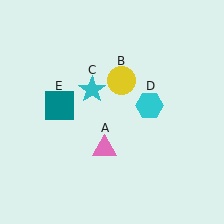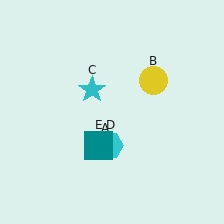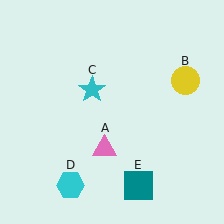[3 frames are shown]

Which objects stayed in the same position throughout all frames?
Pink triangle (object A) and cyan star (object C) remained stationary.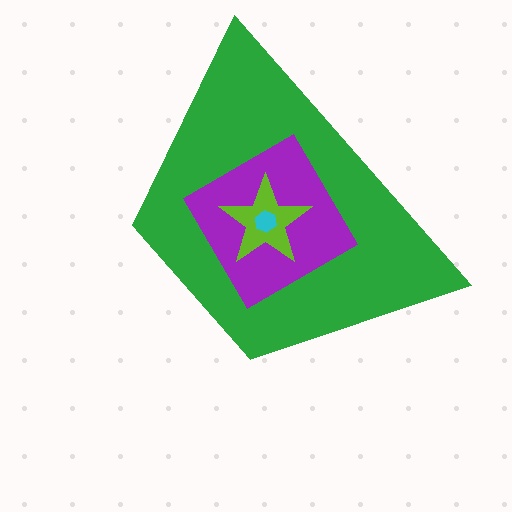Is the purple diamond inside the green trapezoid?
Yes.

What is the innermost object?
The cyan hexagon.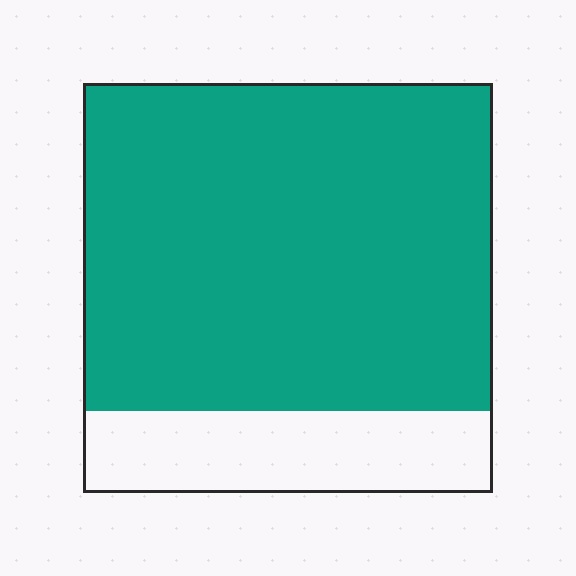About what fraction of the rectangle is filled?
About four fifths (4/5).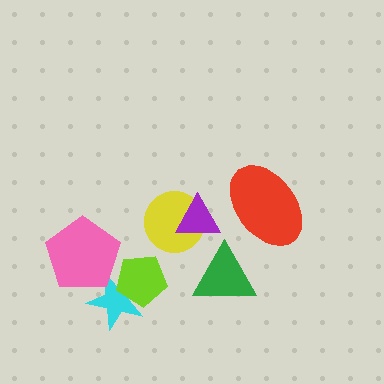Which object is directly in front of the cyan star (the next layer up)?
The lime pentagon is directly in front of the cyan star.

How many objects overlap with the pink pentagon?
1 object overlaps with the pink pentagon.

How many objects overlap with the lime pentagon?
1 object overlaps with the lime pentagon.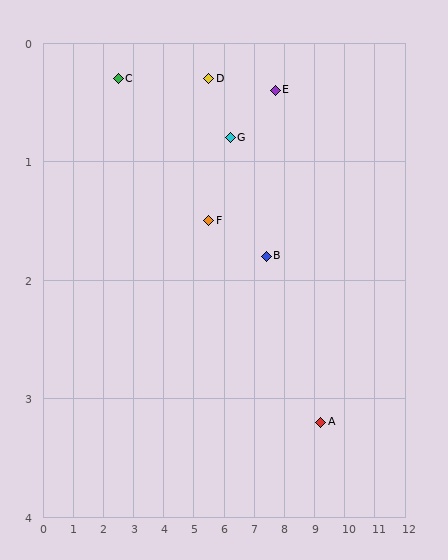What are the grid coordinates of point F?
Point F is at approximately (5.5, 1.5).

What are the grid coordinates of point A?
Point A is at approximately (9.2, 3.2).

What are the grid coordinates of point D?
Point D is at approximately (5.5, 0.3).